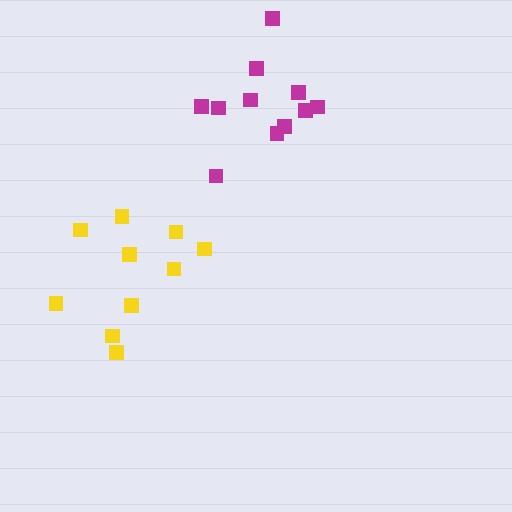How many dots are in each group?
Group 1: 10 dots, Group 2: 11 dots (21 total).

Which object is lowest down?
The yellow cluster is bottommost.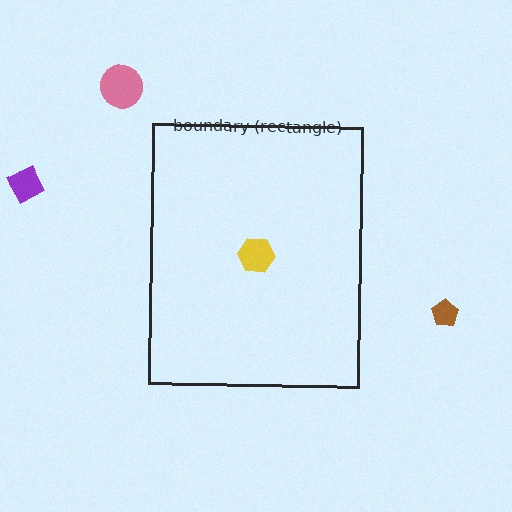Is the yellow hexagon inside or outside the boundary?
Inside.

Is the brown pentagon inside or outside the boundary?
Outside.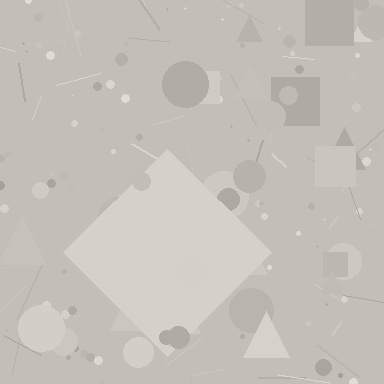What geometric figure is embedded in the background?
A diamond is embedded in the background.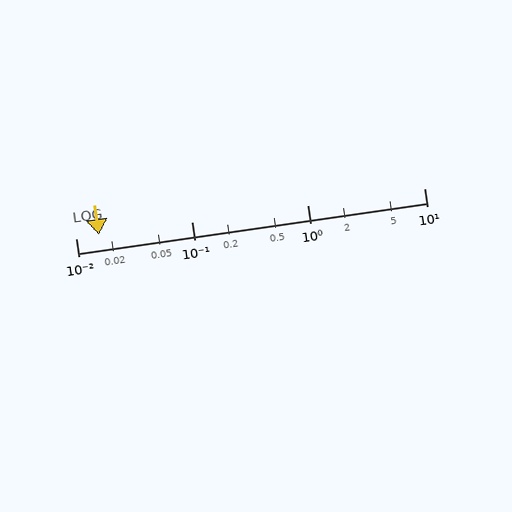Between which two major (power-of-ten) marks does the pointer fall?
The pointer is between 0.01 and 0.1.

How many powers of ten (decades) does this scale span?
The scale spans 3 decades, from 0.01 to 10.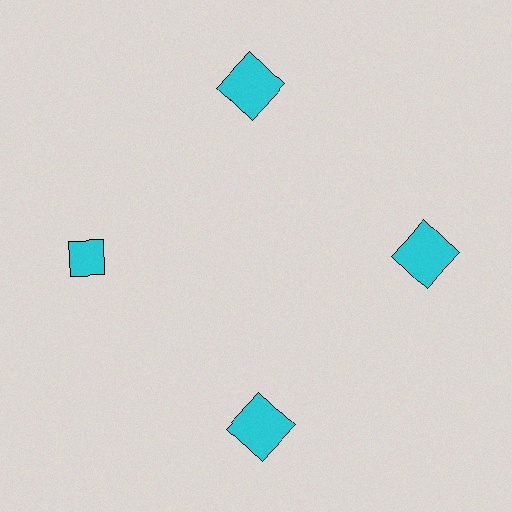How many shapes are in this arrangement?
There are 4 shapes arranged in a ring pattern.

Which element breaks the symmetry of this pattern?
The cyan diamond at roughly the 9 o'clock position breaks the symmetry. All other shapes are cyan squares.